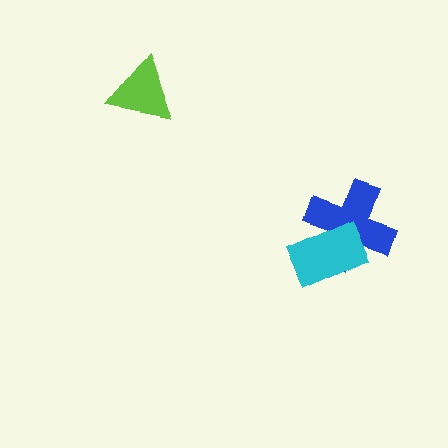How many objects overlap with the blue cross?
1 object overlaps with the blue cross.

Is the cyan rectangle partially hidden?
No, no other shape covers it.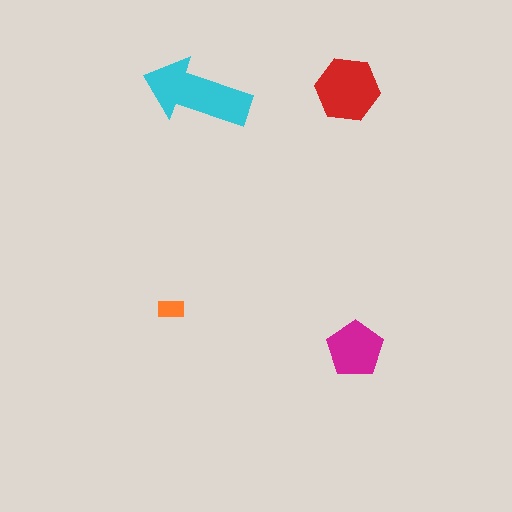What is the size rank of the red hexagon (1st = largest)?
2nd.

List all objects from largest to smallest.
The cyan arrow, the red hexagon, the magenta pentagon, the orange rectangle.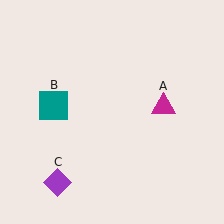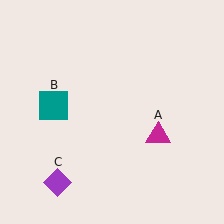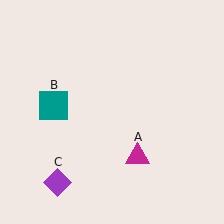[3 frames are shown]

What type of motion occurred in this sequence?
The magenta triangle (object A) rotated clockwise around the center of the scene.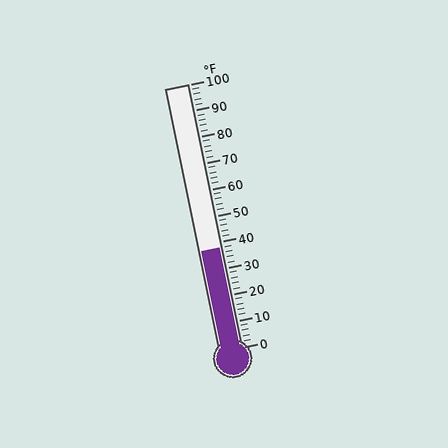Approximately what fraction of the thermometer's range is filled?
The thermometer is filled to approximately 40% of its range.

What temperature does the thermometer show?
The thermometer shows approximately 38°F.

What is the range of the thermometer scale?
The thermometer scale ranges from 0°F to 100°F.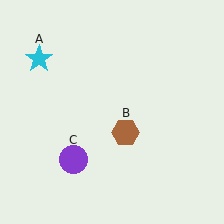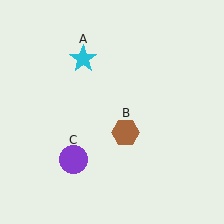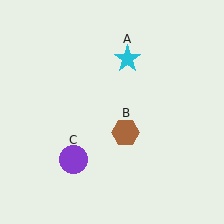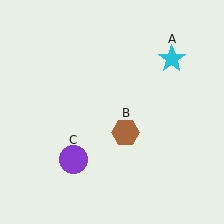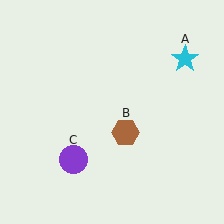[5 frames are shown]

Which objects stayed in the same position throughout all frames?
Brown hexagon (object B) and purple circle (object C) remained stationary.